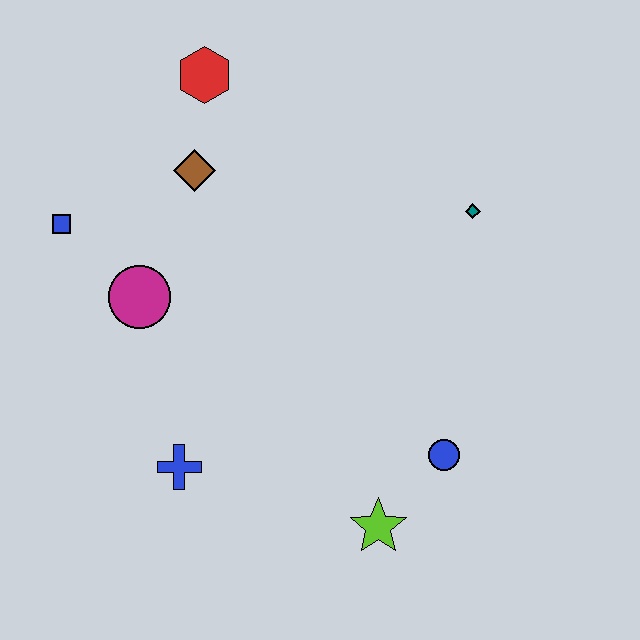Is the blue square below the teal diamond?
Yes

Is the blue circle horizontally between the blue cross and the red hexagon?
No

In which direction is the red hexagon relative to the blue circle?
The red hexagon is above the blue circle.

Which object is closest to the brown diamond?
The red hexagon is closest to the brown diamond.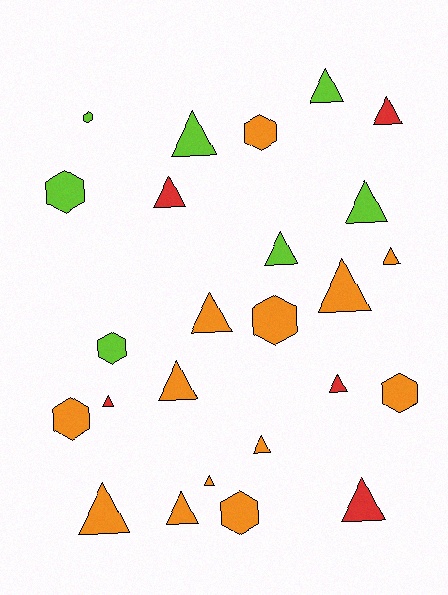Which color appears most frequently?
Orange, with 13 objects.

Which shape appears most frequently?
Triangle, with 17 objects.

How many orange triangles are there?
There are 8 orange triangles.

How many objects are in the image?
There are 25 objects.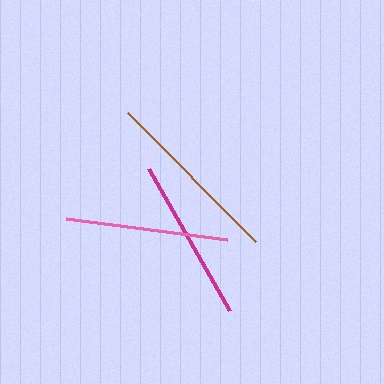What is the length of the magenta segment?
The magenta segment is approximately 165 pixels long.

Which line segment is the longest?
The brown line is the longest at approximately 182 pixels.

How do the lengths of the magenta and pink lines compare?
The magenta and pink lines are approximately the same length.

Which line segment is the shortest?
The pink line is the shortest at approximately 162 pixels.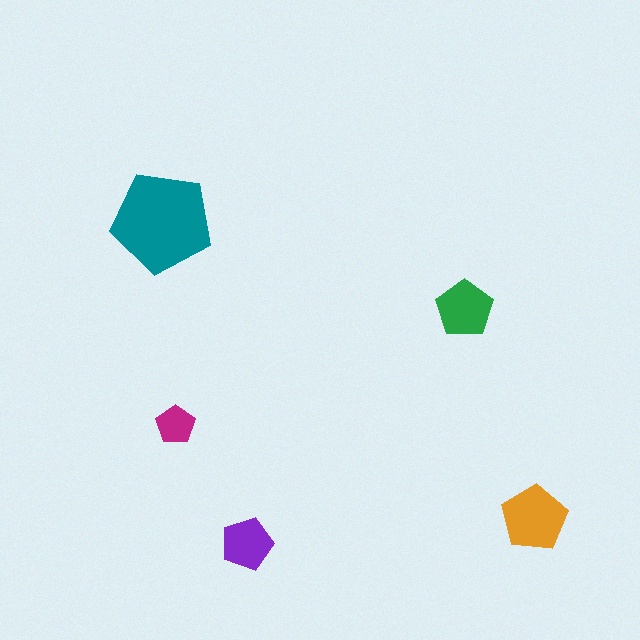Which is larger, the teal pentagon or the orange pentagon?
The teal one.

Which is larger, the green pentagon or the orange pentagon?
The orange one.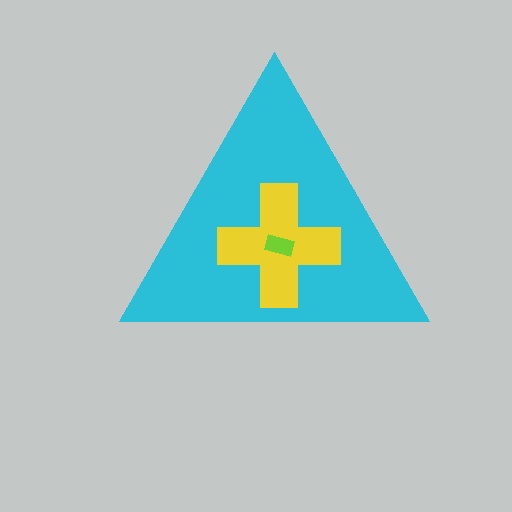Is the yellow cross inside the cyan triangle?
Yes.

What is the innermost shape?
The lime rectangle.